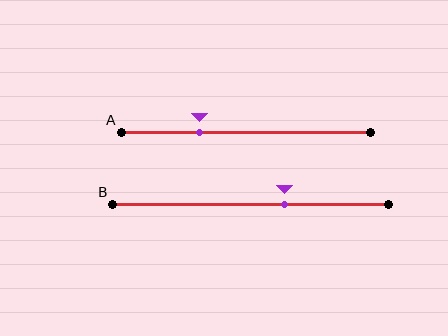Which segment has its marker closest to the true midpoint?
Segment B has its marker closest to the true midpoint.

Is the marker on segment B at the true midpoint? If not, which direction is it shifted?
No, the marker on segment B is shifted to the right by about 13% of the segment length.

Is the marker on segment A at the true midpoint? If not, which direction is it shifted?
No, the marker on segment A is shifted to the left by about 18% of the segment length.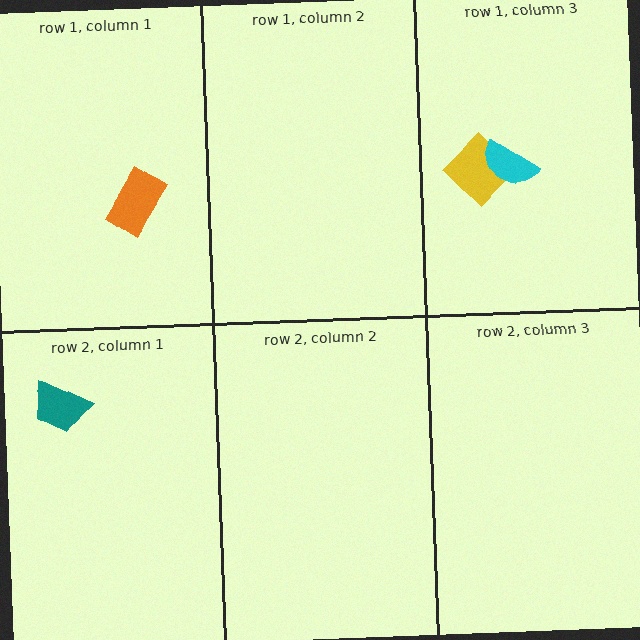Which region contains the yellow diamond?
The row 1, column 3 region.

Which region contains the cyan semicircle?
The row 1, column 3 region.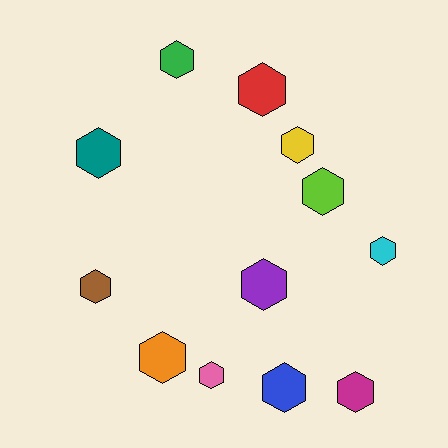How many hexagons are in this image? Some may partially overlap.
There are 12 hexagons.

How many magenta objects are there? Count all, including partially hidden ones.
There is 1 magenta object.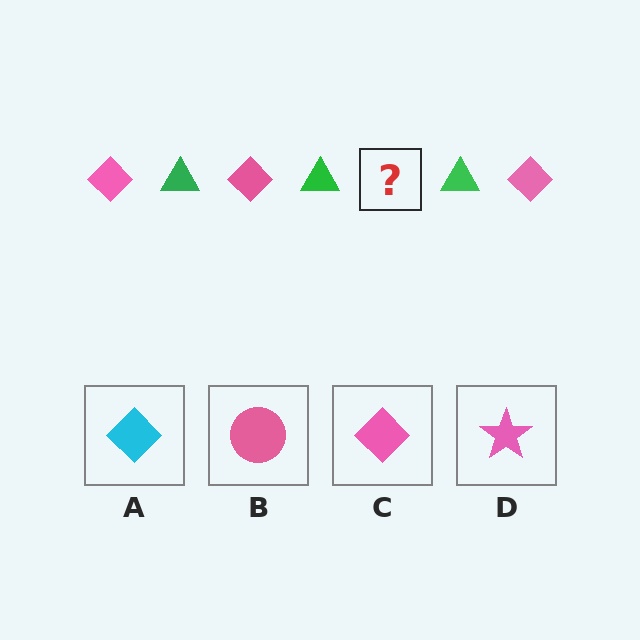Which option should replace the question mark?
Option C.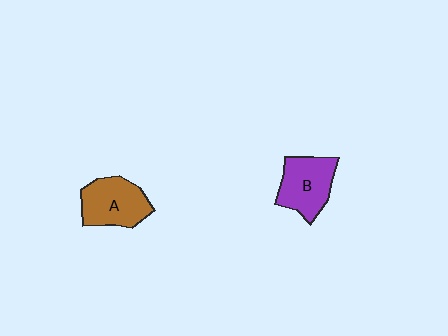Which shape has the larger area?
Shape A (brown).